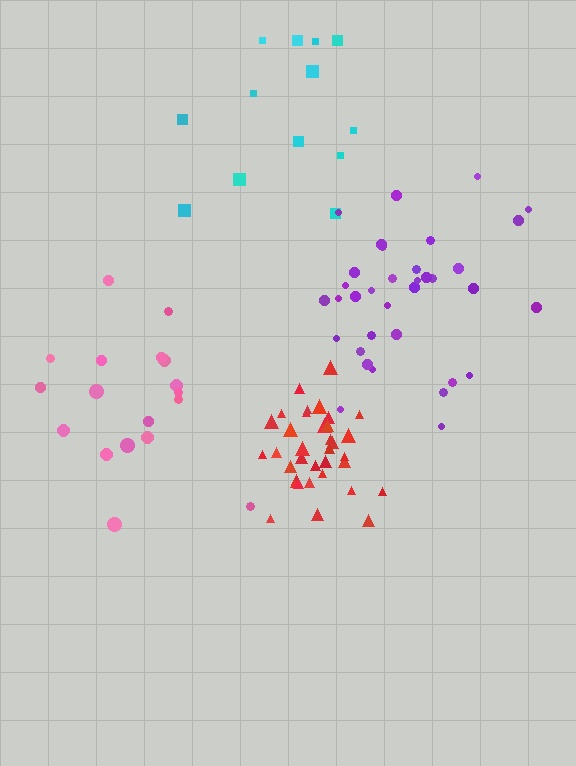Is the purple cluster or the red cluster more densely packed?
Red.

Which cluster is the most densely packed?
Red.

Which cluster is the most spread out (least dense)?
Cyan.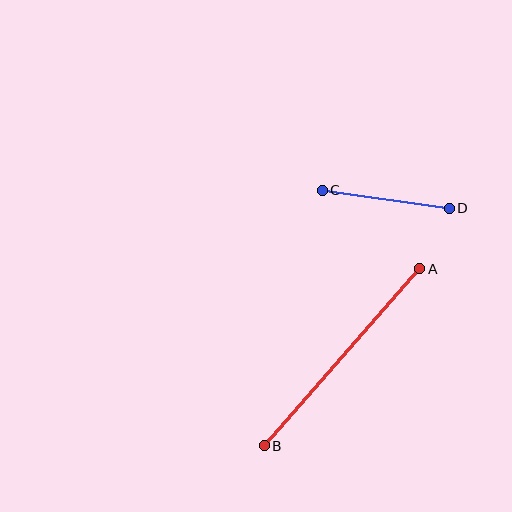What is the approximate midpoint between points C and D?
The midpoint is at approximately (386, 199) pixels.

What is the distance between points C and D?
The distance is approximately 128 pixels.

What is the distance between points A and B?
The distance is approximately 235 pixels.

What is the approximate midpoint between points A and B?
The midpoint is at approximately (342, 357) pixels.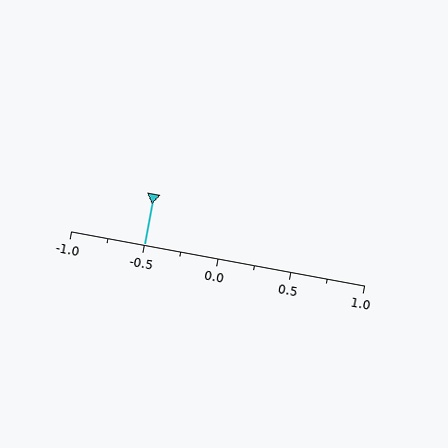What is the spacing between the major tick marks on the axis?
The major ticks are spaced 0.5 apart.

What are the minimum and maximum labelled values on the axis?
The axis runs from -1.0 to 1.0.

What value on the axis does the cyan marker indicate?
The marker indicates approximately -0.5.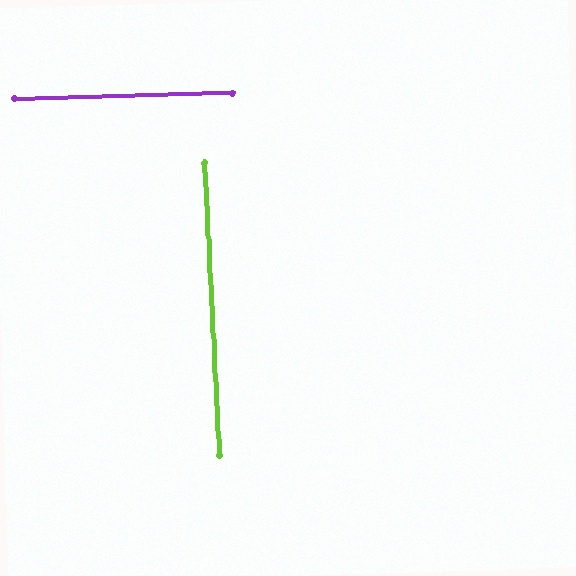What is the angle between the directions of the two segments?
Approximately 89 degrees.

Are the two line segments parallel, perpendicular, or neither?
Perpendicular — they meet at approximately 89°.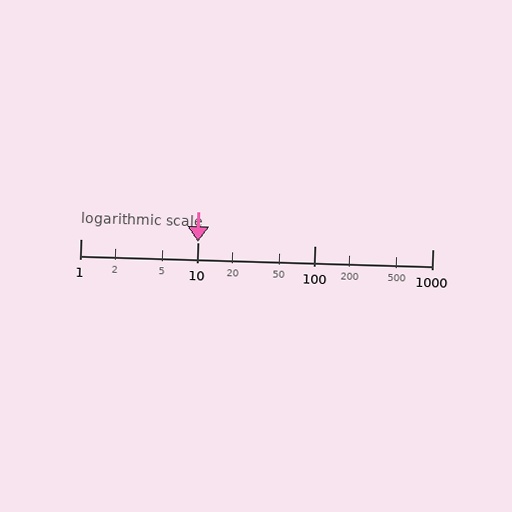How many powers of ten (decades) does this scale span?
The scale spans 3 decades, from 1 to 1000.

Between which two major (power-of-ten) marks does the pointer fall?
The pointer is between 10 and 100.